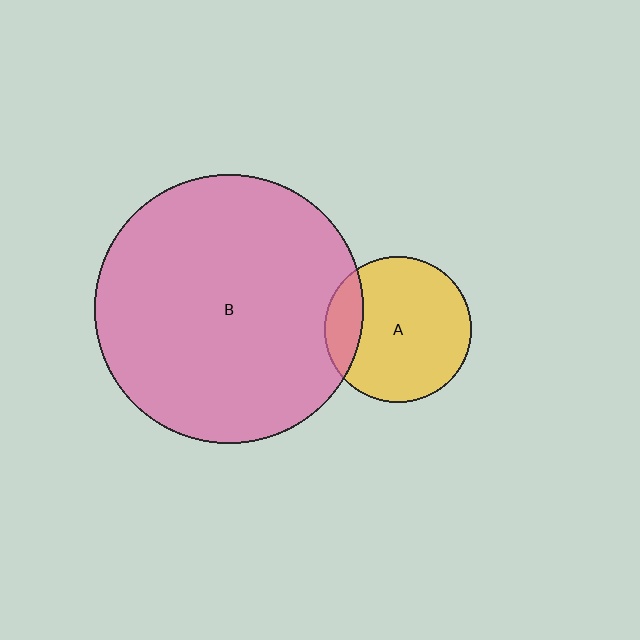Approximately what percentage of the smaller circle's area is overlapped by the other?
Approximately 15%.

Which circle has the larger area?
Circle B (pink).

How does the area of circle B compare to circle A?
Approximately 3.4 times.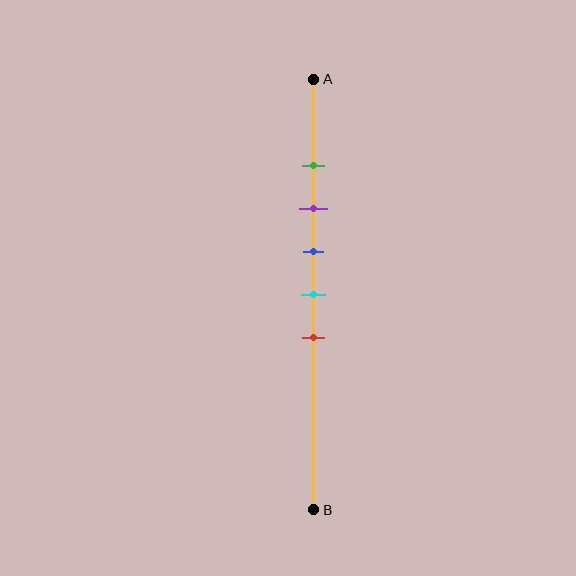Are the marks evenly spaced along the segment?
Yes, the marks are approximately evenly spaced.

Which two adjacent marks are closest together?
The green and purple marks are the closest adjacent pair.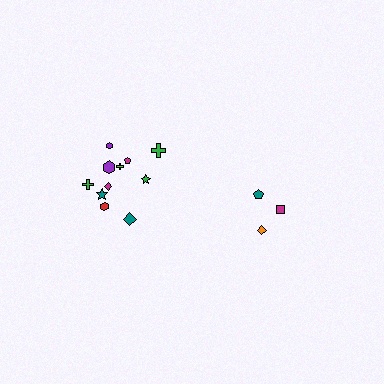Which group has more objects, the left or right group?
The left group.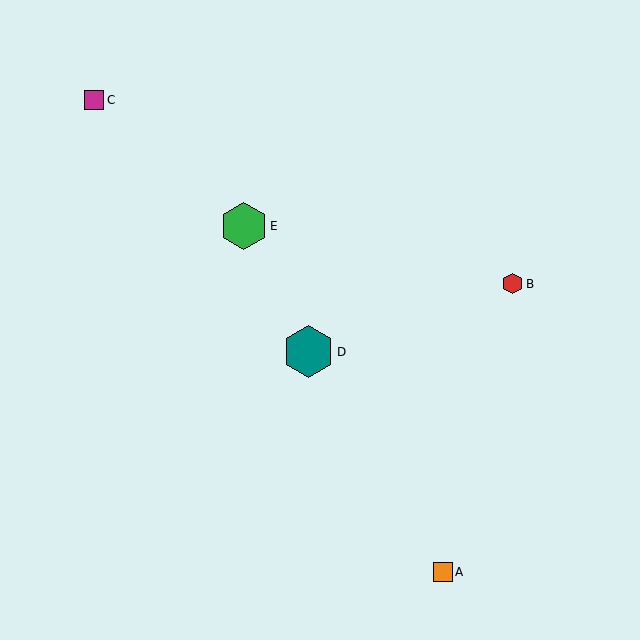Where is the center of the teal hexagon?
The center of the teal hexagon is at (309, 352).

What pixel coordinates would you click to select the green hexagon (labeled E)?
Click at (244, 226) to select the green hexagon E.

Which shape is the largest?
The teal hexagon (labeled D) is the largest.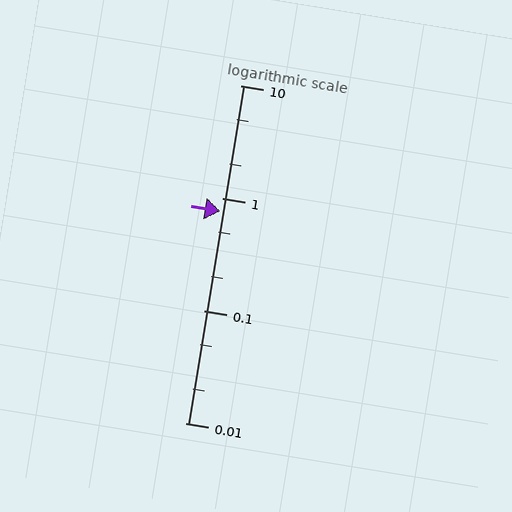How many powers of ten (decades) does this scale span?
The scale spans 3 decades, from 0.01 to 10.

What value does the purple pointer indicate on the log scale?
The pointer indicates approximately 0.76.